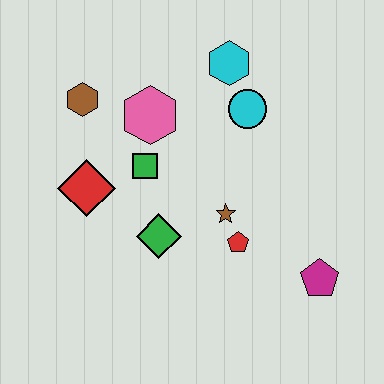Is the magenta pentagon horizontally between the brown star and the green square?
No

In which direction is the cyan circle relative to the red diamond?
The cyan circle is to the right of the red diamond.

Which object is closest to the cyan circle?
The cyan hexagon is closest to the cyan circle.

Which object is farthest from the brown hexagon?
The magenta pentagon is farthest from the brown hexagon.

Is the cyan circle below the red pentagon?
No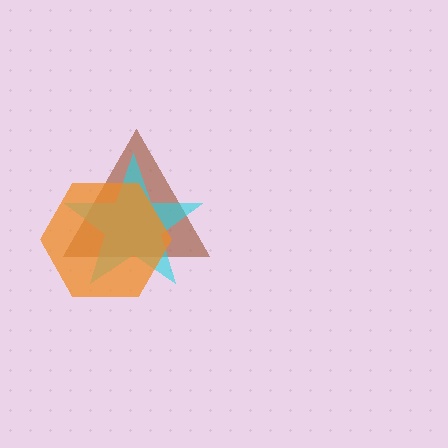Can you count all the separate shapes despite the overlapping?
Yes, there are 3 separate shapes.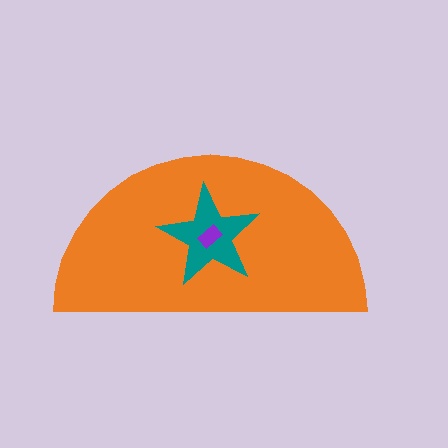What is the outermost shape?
The orange semicircle.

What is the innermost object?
The purple rectangle.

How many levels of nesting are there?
3.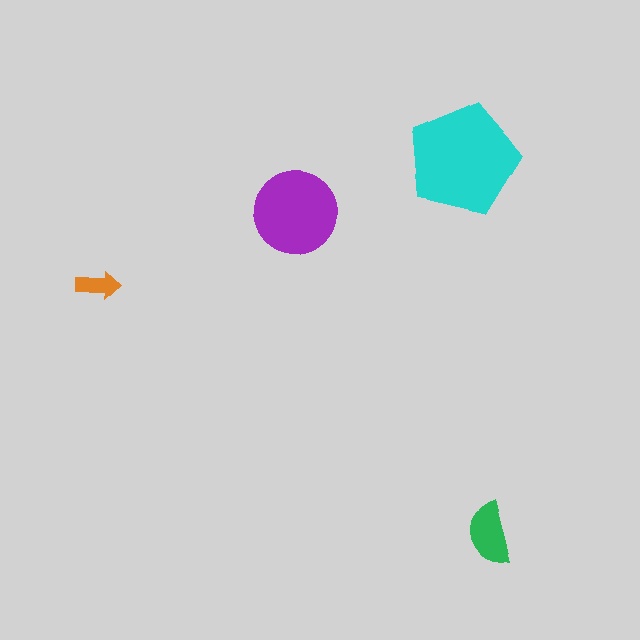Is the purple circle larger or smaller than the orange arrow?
Larger.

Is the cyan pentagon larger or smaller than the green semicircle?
Larger.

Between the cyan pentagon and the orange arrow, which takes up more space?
The cyan pentagon.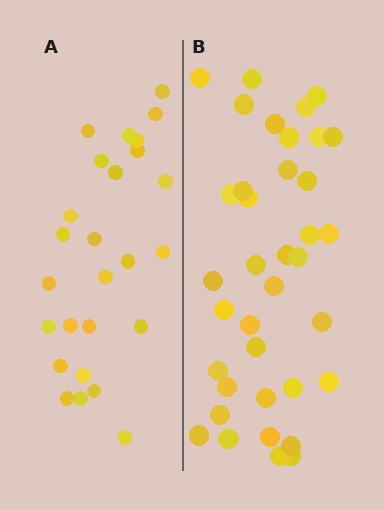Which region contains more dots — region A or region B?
Region B (the right region) has more dots.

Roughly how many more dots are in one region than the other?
Region B has roughly 12 or so more dots than region A.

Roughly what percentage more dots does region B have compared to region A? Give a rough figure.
About 40% more.